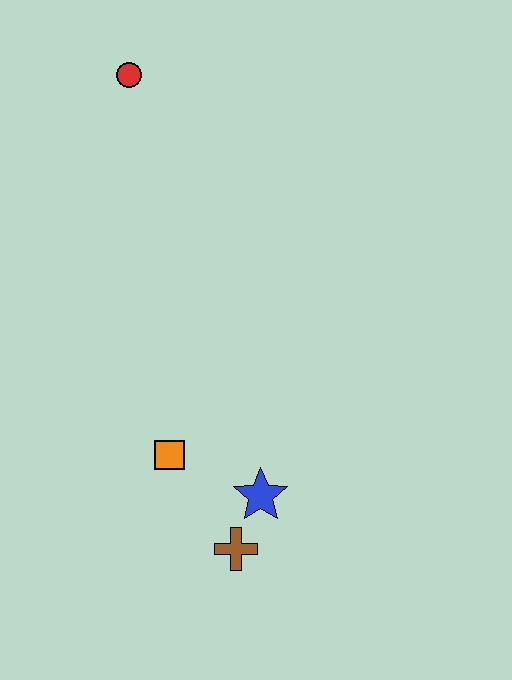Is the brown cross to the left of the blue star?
Yes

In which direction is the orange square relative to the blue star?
The orange square is to the left of the blue star.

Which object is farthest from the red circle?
The brown cross is farthest from the red circle.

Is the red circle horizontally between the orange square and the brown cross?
No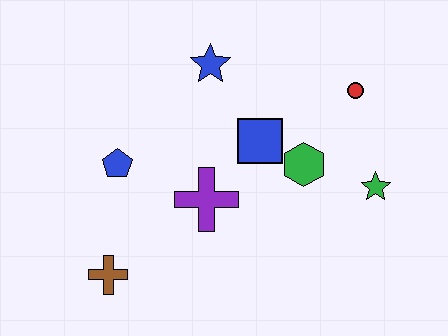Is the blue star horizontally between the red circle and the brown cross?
Yes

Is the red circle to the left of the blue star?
No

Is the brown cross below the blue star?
Yes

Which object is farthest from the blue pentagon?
The green star is farthest from the blue pentagon.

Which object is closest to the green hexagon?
The blue square is closest to the green hexagon.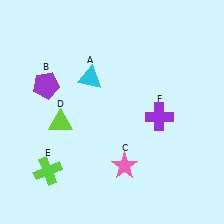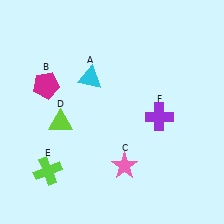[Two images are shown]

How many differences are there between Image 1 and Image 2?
There is 1 difference between the two images.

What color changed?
The pentagon (B) changed from purple in Image 1 to magenta in Image 2.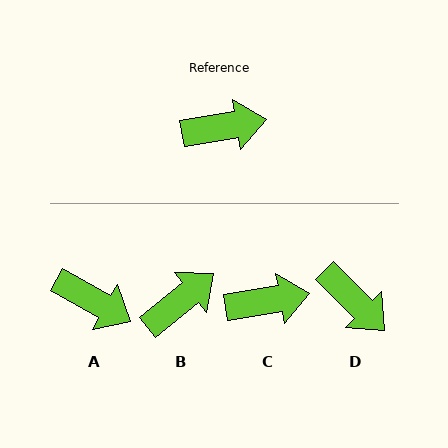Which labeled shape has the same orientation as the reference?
C.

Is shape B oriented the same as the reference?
No, it is off by about 30 degrees.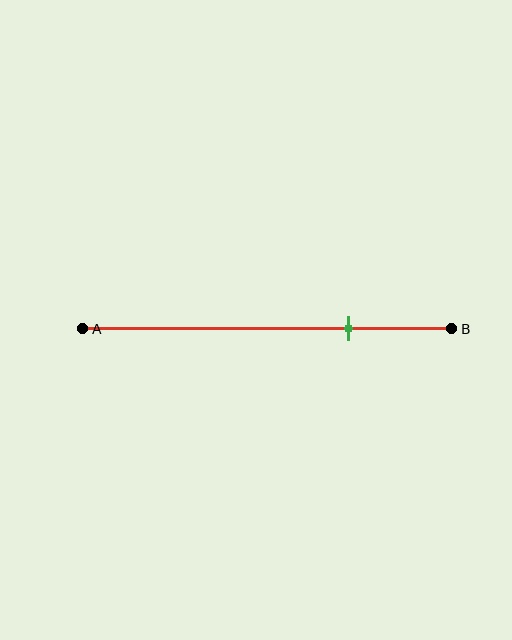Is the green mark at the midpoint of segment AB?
No, the mark is at about 70% from A, not at the 50% midpoint.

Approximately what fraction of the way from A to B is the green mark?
The green mark is approximately 70% of the way from A to B.